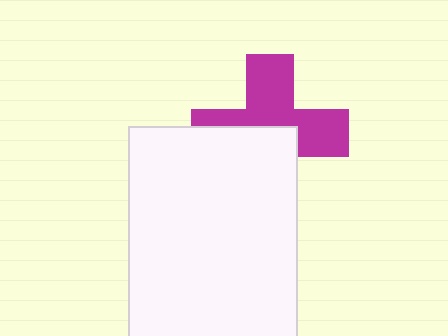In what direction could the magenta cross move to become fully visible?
The magenta cross could move up. That would shift it out from behind the white rectangle entirely.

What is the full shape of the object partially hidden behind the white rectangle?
The partially hidden object is a magenta cross.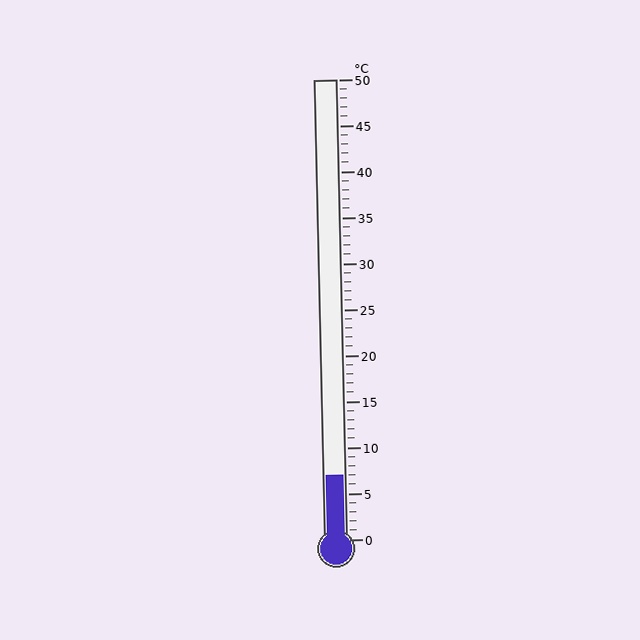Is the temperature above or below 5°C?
The temperature is above 5°C.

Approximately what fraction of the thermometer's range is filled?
The thermometer is filled to approximately 15% of its range.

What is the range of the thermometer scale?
The thermometer scale ranges from 0°C to 50°C.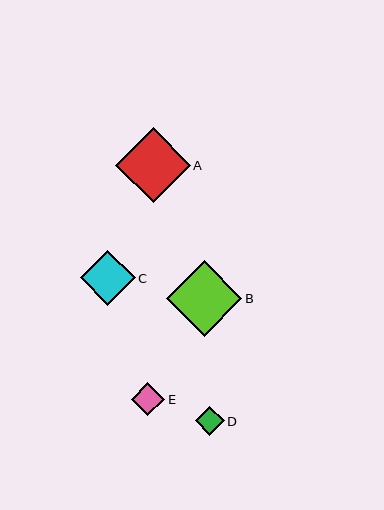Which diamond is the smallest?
Diamond D is the smallest with a size of approximately 29 pixels.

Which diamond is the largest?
Diamond B is the largest with a size of approximately 76 pixels.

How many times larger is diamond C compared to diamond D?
Diamond C is approximately 1.9 times the size of diamond D.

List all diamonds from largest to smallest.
From largest to smallest: B, A, C, E, D.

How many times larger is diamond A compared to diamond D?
Diamond A is approximately 2.6 times the size of diamond D.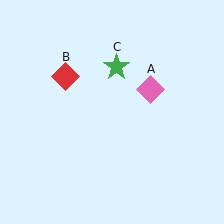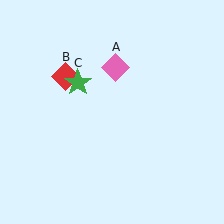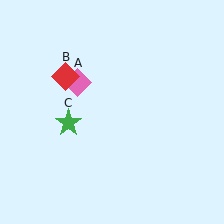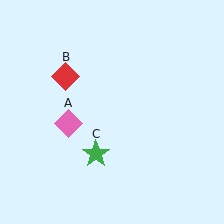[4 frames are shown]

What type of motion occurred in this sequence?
The pink diamond (object A), green star (object C) rotated counterclockwise around the center of the scene.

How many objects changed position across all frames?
2 objects changed position: pink diamond (object A), green star (object C).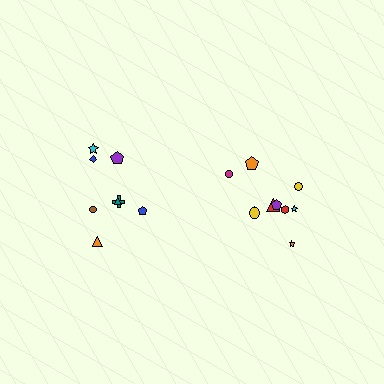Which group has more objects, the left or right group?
The right group.